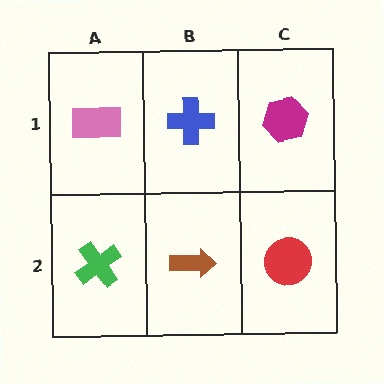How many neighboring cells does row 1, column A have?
2.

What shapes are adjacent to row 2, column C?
A magenta hexagon (row 1, column C), a brown arrow (row 2, column B).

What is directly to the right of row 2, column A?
A brown arrow.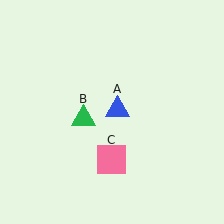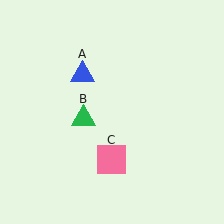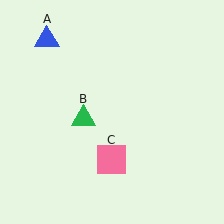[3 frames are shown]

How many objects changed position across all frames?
1 object changed position: blue triangle (object A).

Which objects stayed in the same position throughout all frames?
Green triangle (object B) and pink square (object C) remained stationary.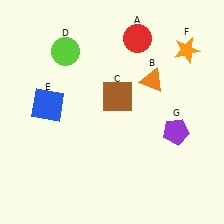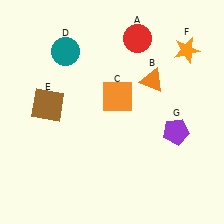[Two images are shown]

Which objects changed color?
C changed from brown to orange. D changed from lime to teal. E changed from blue to brown.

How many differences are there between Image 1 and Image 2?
There are 3 differences between the two images.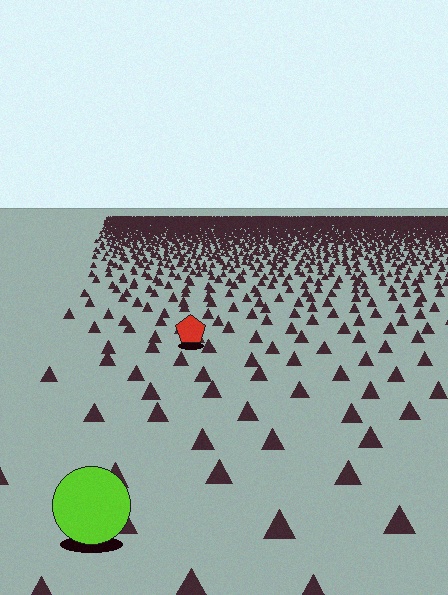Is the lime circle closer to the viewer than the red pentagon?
Yes. The lime circle is closer — you can tell from the texture gradient: the ground texture is coarser near it.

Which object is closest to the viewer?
The lime circle is closest. The texture marks near it are larger and more spread out.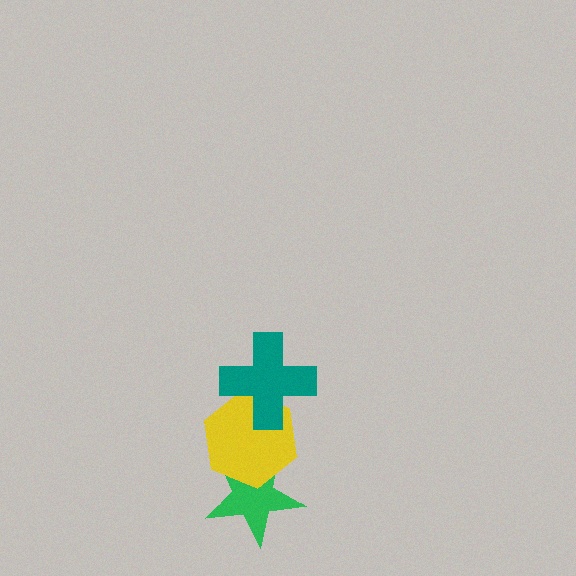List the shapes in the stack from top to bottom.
From top to bottom: the teal cross, the yellow hexagon, the green star.